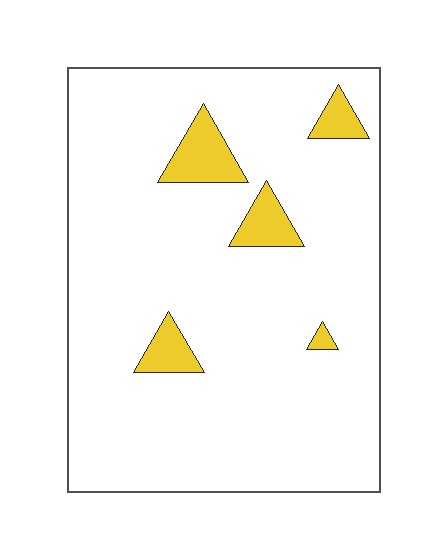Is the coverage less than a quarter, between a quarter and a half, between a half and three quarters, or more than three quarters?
Less than a quarter.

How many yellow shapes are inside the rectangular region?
5.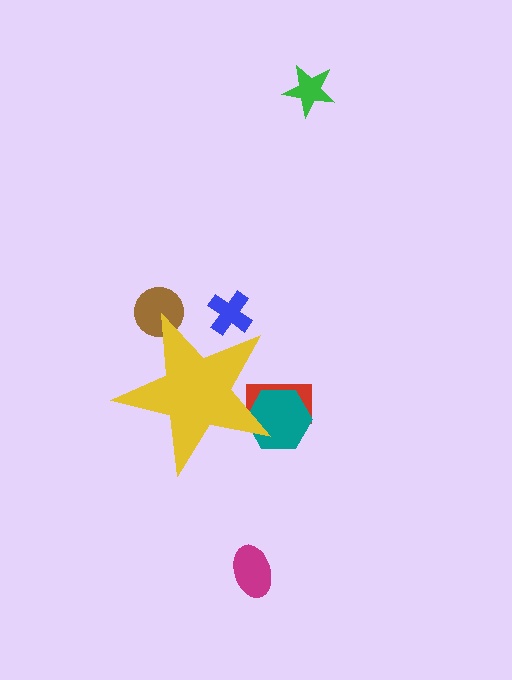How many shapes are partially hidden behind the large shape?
4 shapes are partially hidden.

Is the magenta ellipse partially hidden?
No, the magenta ellipse is fully visible.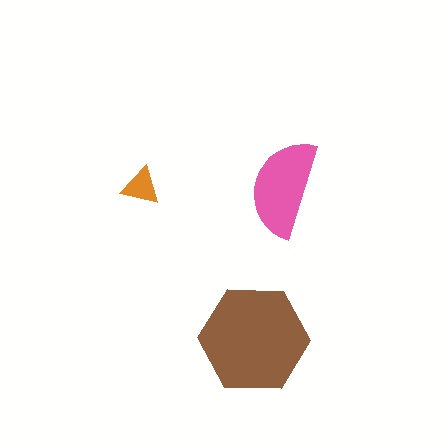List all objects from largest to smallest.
The brown hexagon, the pink semicircle, the orange triangle.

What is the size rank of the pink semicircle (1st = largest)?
2nd.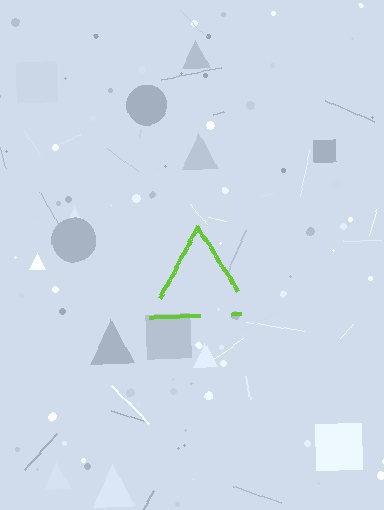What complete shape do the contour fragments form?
The contour fragments form a triangle.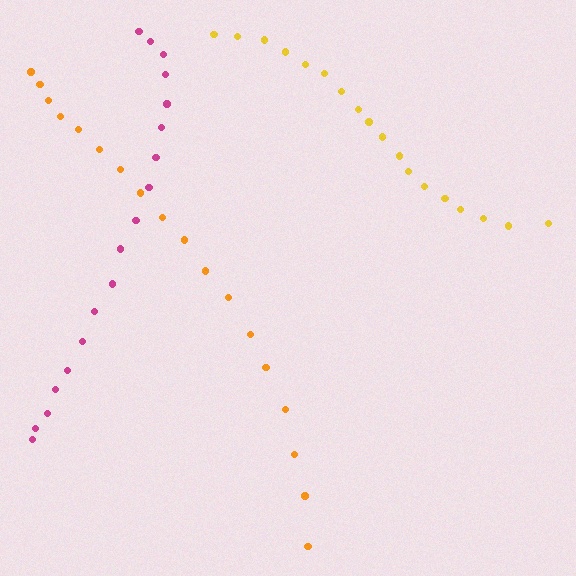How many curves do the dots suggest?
There are 3 distinct paths.